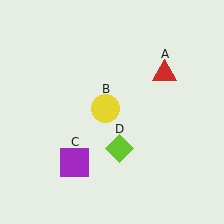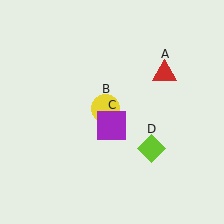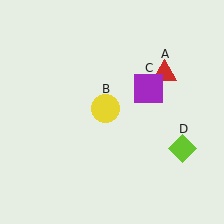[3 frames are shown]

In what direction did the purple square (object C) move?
The purple square (object C) moved up and to the right.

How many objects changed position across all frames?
2 objects changed position: purple square (object C), lime diamond (object D).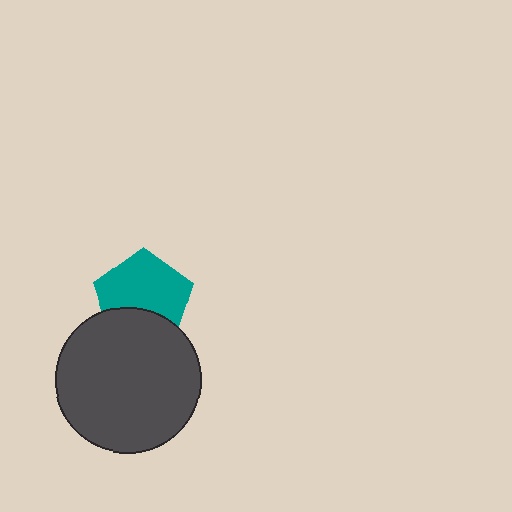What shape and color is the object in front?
The object in front is a dark gray circle.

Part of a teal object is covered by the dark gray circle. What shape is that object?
It is a pentagon.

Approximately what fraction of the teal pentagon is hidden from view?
Roughly 33% of the teal pentagon is hidden behind the dark gray circle.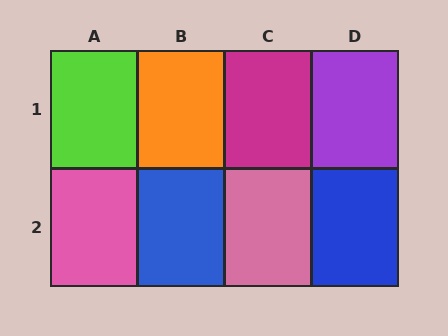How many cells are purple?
1 cell is purple.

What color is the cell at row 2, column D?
Blue.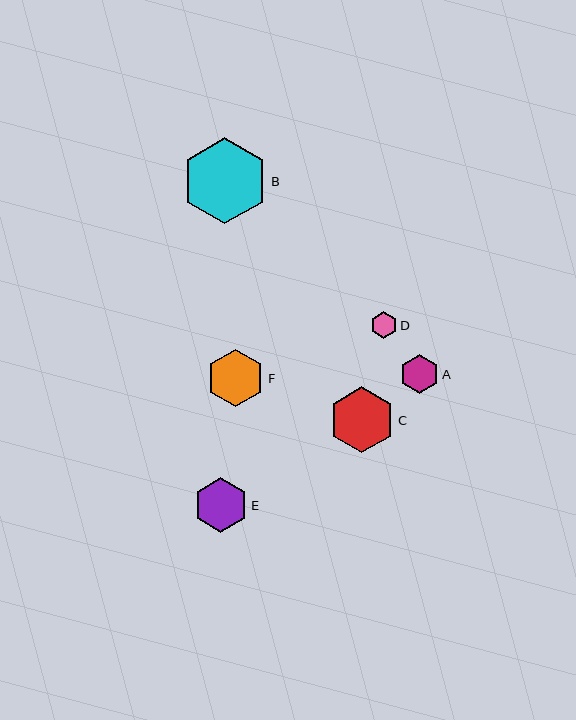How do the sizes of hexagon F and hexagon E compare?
Hexagon F and hexagon E are approximately the same size.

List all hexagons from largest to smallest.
From largest to smallest: B, C, F, E, A, D.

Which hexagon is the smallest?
Hexagon D is the smallest with a size of approximately 26 pixels.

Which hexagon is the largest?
Hexagon B is the largest with a size of approximately 86 pixels.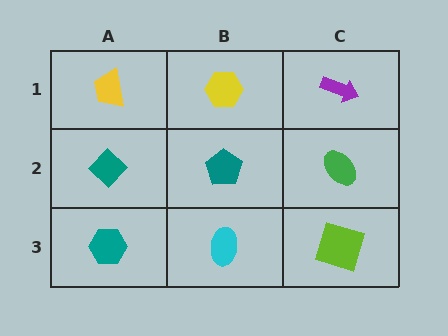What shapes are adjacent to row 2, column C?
A purple arrow (row 1, column C), a lime square (row 3, column C), a teal pentagon (row 2, column B).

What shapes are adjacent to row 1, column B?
A teal pentagon (row 2, column B), a yellow trapezoid (row 1, column A), a purple arrow (row 1, column C).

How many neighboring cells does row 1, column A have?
2.